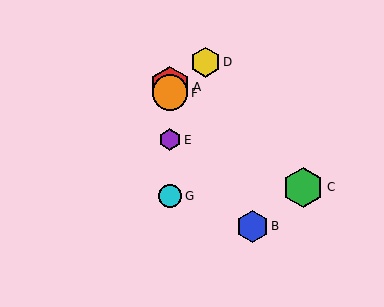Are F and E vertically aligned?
Yes, both are at x≈170.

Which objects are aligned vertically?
Objects A, E, F, G are aligned vertically.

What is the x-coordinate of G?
Object G is at x≈170.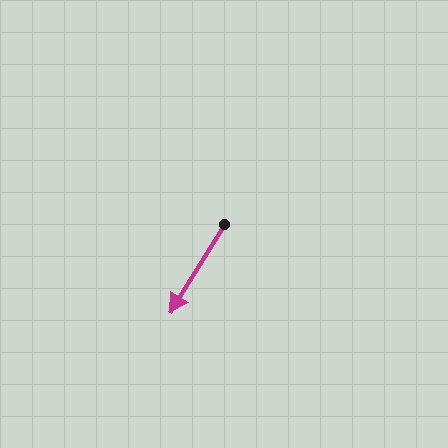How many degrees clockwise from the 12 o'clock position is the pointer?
Approximately 211 degrees.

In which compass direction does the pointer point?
Southwest.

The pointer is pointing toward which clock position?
Roughly 7 o'clock.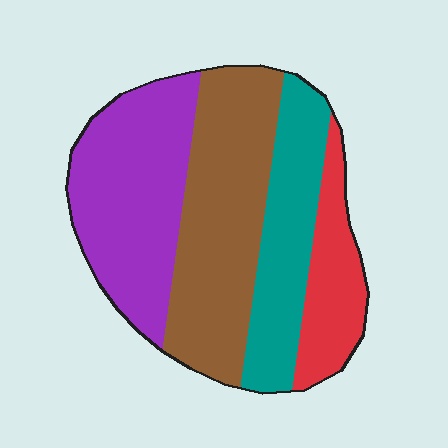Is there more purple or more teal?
Purple.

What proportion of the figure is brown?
Brown takes up about one third (1/3) of the figure.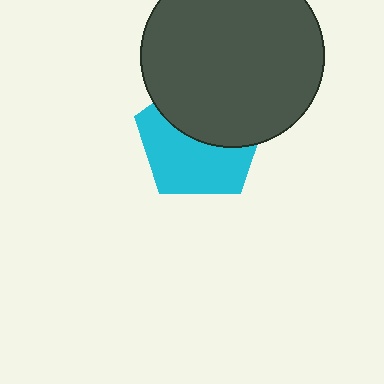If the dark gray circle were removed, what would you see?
You would see the complete cyan pentagon.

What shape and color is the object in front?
The object in front is a dark gray circle.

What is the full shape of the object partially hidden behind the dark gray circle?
The partially hidden object is a cyan pentagon.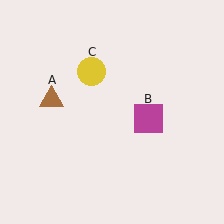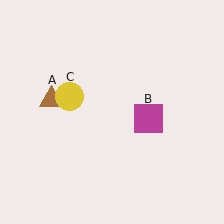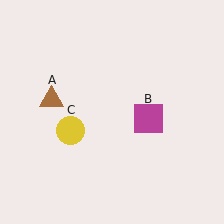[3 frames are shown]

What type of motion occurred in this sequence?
The yellow circle (object C) rotated counterclockwise around the center of the scene.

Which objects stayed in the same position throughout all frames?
Brown triangle (object A) and magenta square (object B) remained stationary.